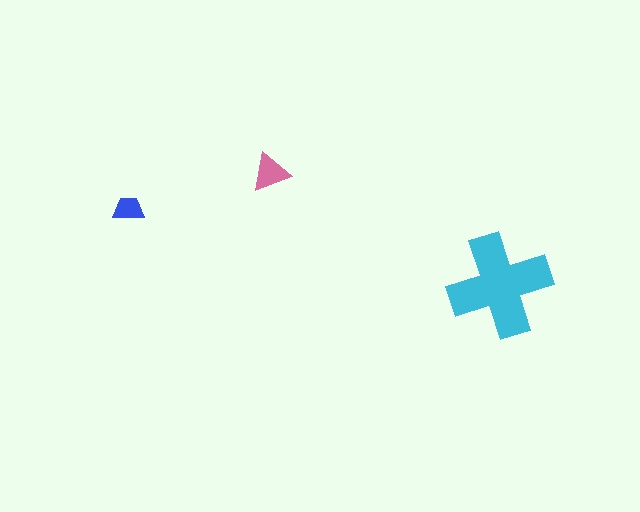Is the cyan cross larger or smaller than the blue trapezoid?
Larger.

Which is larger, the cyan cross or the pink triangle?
The cyan cross.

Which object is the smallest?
The blue trapezoid.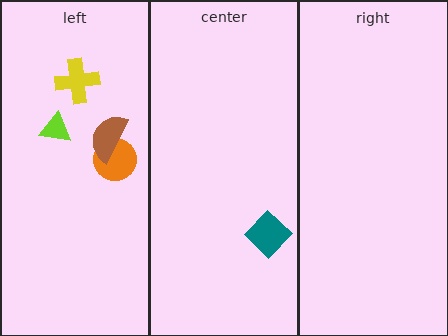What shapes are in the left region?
The orange circle, the yellow cross, the brown semicircle, the lime triangle.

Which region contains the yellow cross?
The left region.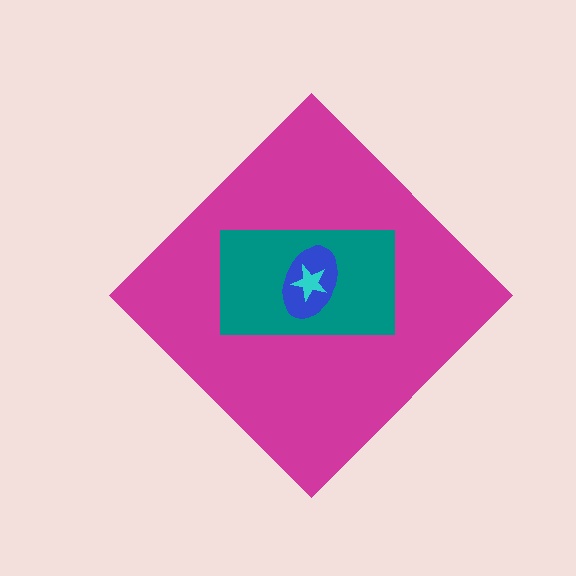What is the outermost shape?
The magenta diamond.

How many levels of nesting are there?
4.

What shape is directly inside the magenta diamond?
The teal rectangle.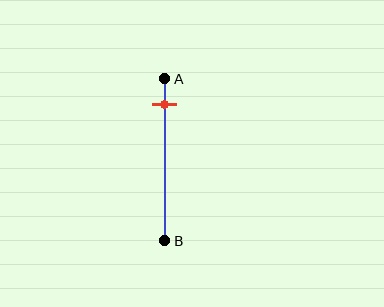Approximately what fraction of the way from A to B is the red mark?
The red mark is approximately 15% of the way from A to B.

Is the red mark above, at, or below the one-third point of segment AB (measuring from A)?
The red mark is above the one-third point of segment AB.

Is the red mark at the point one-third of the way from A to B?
No, the mark is at about 15% from A, not at the 33% one-third point.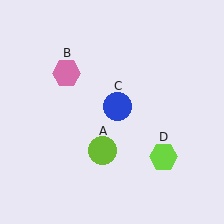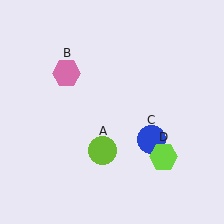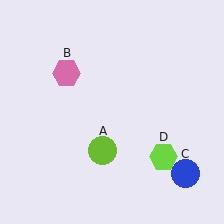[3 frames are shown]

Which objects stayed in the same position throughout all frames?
Lime circle (object A) and pink hexagon (object B) and lime hexagon (object D) remained stationary.